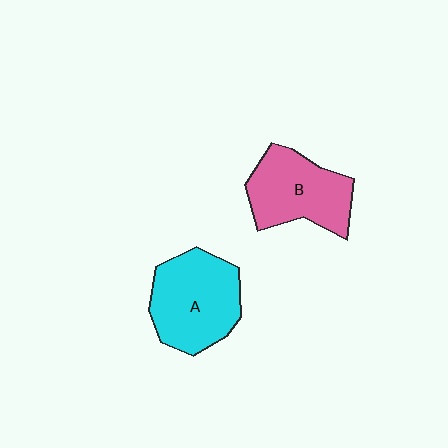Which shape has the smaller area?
Shape B (pink).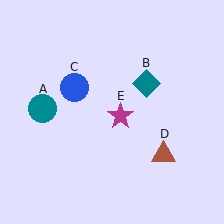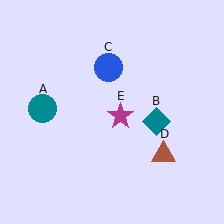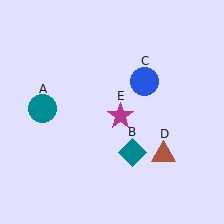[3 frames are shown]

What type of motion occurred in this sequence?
The teal diamond (object B), blue circle (object C) rotated clockwise around the center of the scene.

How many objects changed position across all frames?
2 objects changed position: teal diamond (object B), blue circle (object C).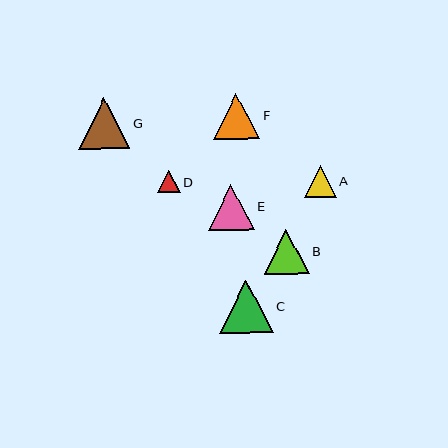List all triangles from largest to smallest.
From largest to smallest: C, G, F, E, B, A, D.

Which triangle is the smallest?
Triangle D is the smallest with a size of approximately 23 pixels.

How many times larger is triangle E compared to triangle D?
Triangle E is approximately 2.0 times the size of triangle D.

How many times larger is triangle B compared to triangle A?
Triangle B is approximately 1.4 times the size of triangle A.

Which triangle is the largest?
Triangle C is the largest with a size of approximately 53 pixels.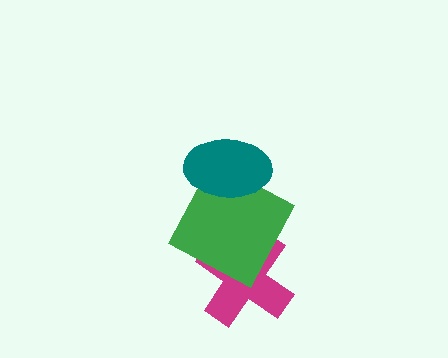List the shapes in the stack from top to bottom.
From top to bottom: the teal ellipse, the green square, the magenta cross.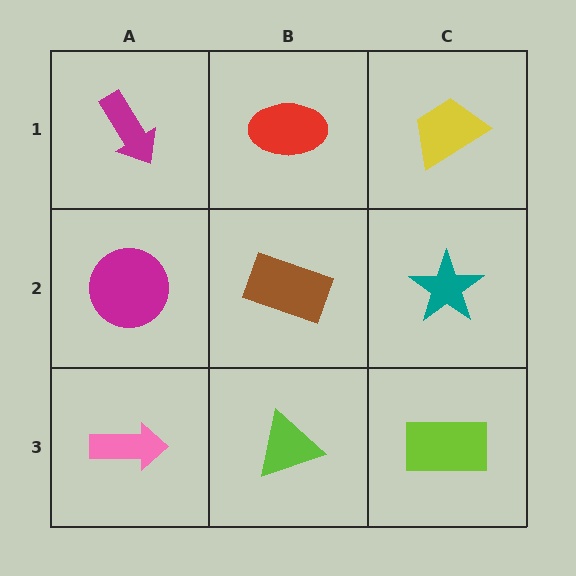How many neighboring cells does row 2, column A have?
3.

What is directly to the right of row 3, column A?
A lime triangle.